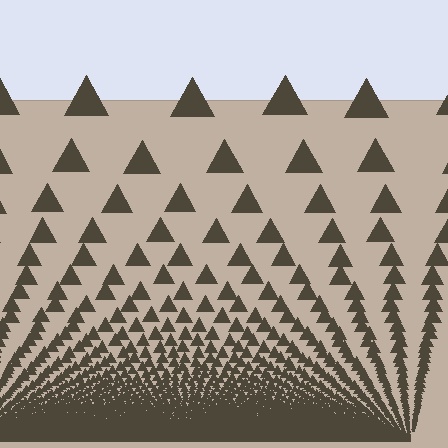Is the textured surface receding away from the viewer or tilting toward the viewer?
The surface appears to tilt toward the viewer. Texture elements get larger and sparser toward the top.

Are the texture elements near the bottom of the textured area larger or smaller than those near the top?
Smaller. The gradient is inverted — elements near the bottom are smaller and denser.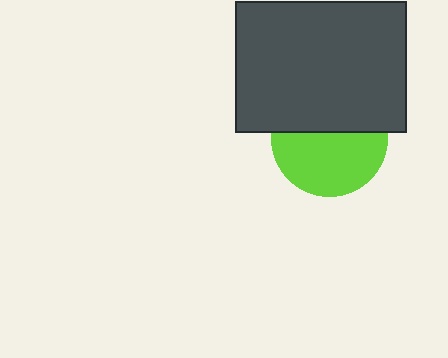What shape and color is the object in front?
The object in front is a dark gray rectangle.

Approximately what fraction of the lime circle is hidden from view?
Roughly 45% of the lime circle is hidden behind the dark gray rectangle.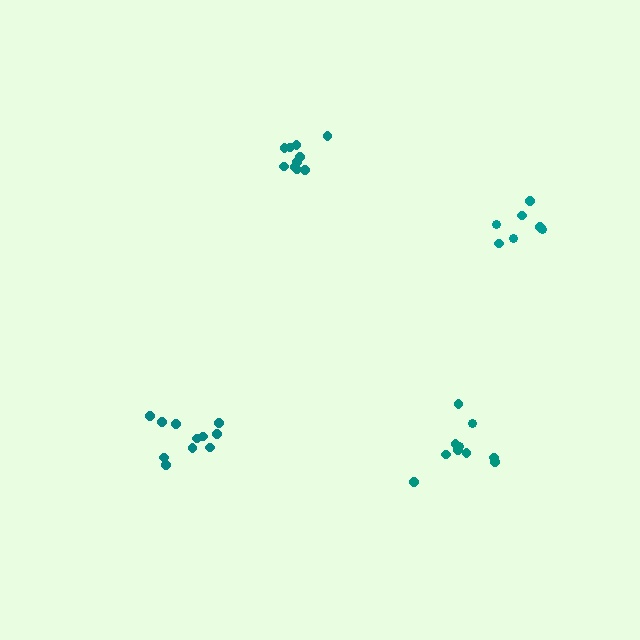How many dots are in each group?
Group 1: 10 dots, Group 2: 7 dots, Group 3: 10 dots, Group 4: 11 dots (38 total).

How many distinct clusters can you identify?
There are 4 distinct clusters.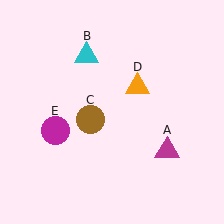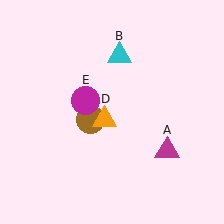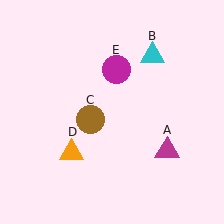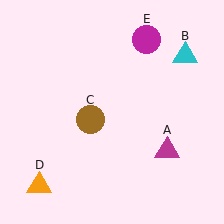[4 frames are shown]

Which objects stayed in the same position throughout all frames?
Magenta triangle (object A) and brown circle (object C) remained stationary.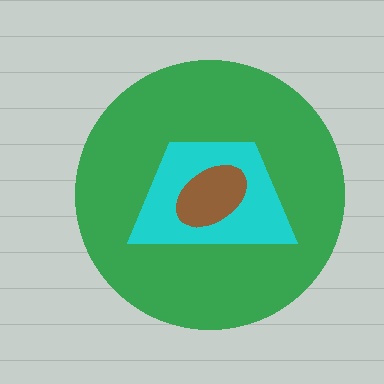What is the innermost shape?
The brown ellipse.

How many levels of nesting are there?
3.